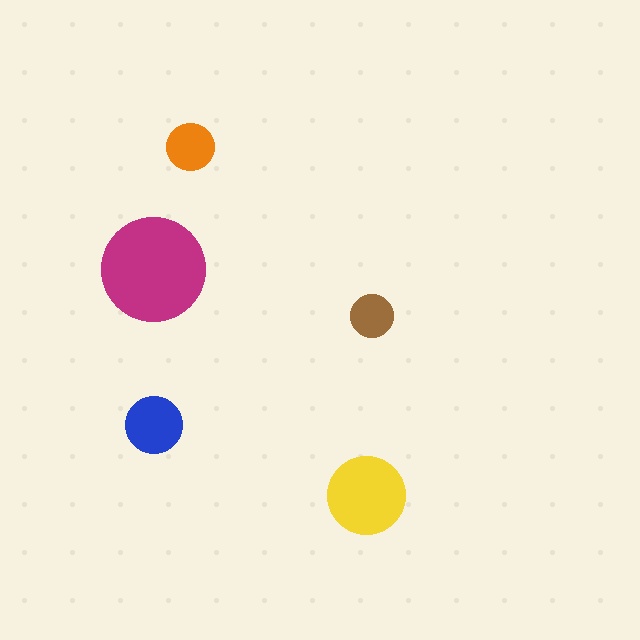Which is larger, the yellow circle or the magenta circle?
The magenta one.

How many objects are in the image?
There are 5 objects in the image.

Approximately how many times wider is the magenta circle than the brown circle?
About 2.5 times wider.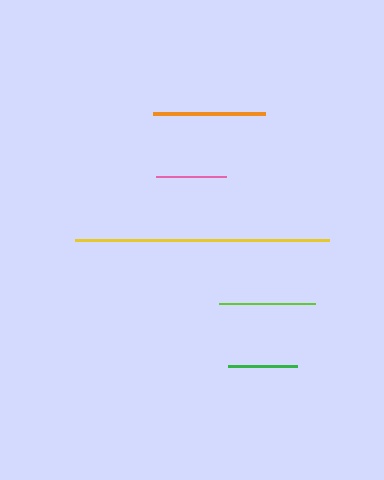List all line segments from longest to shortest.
From longest to shortest: yellow, orange, lime, pink, green.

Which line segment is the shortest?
The green line is the shortest at approximately 70 pixels.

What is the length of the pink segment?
The pink segment is approximately 70 pixels long.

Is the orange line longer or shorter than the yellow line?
The yellow line is longer than the orange line.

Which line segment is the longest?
The yellow line is the longest at approximately 253 pixels.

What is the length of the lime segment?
The lime segment is approximately 96 pixels long.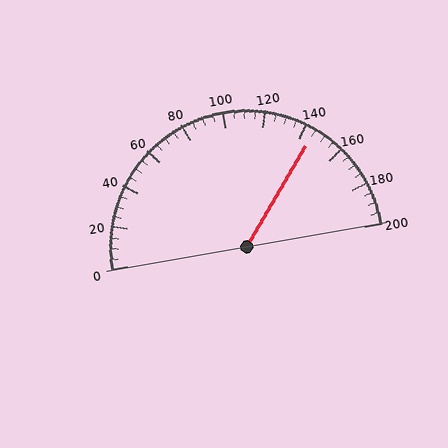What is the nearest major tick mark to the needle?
The nearest major tick mark is 140.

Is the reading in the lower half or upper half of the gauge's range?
The reading is in the upper half of the range (0 to 200).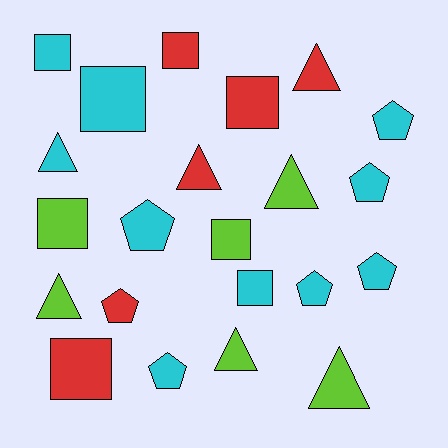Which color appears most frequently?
Cyan, with 10 objects.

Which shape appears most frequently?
Square, with 8 objects.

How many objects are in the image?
There are 22 objects.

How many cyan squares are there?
There are 3 cyan squares.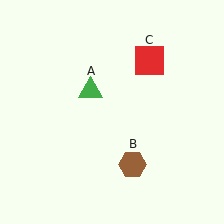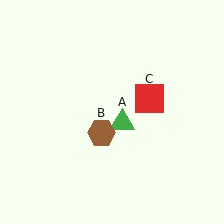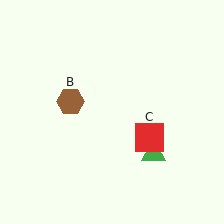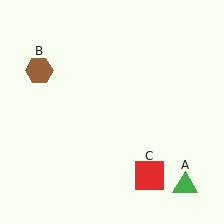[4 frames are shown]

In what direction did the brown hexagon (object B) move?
The brown hexagon (object B) moved up and to the left.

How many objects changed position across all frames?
3 objects changed position: green triangle (object A), brown hexagon (object B), red square (object C).